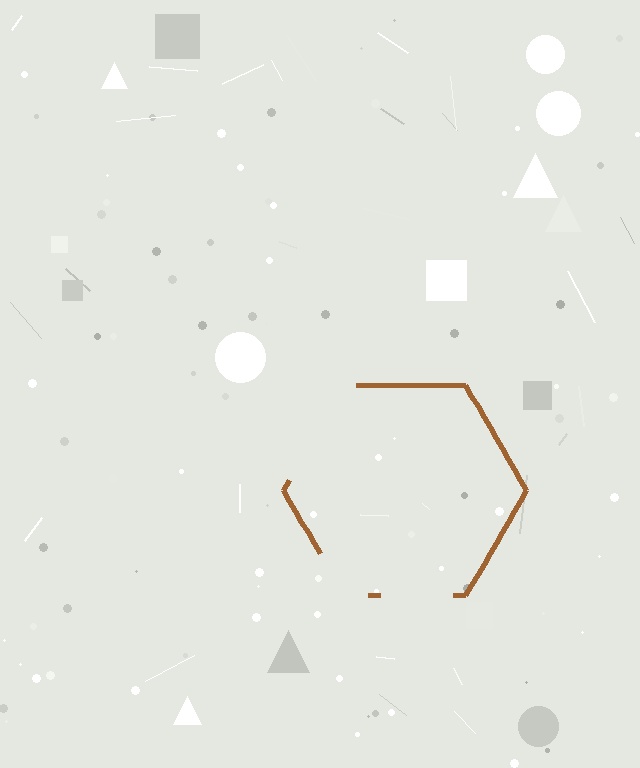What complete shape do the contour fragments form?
The contour fragments form a hexagon.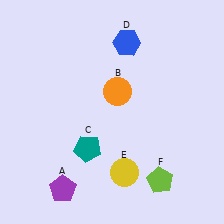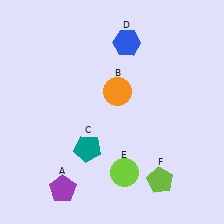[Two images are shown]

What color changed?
The circle (E) changed from yellow in Image 1 to lime in Image 2.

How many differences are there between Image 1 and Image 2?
There is 1 difference between the two images.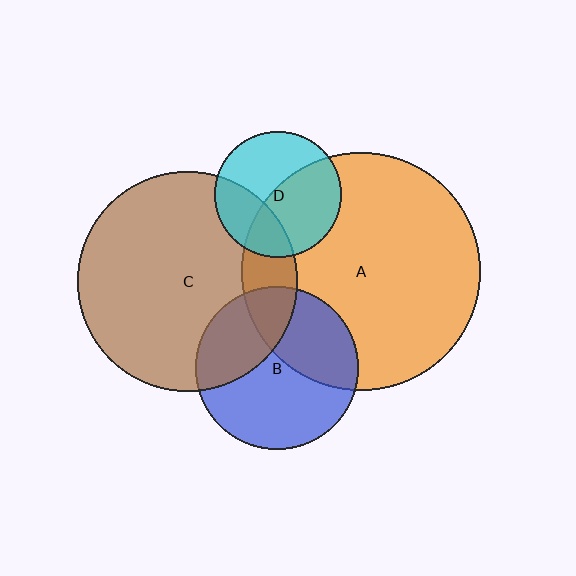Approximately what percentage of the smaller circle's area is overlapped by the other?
Approximately 35%.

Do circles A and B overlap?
Yes.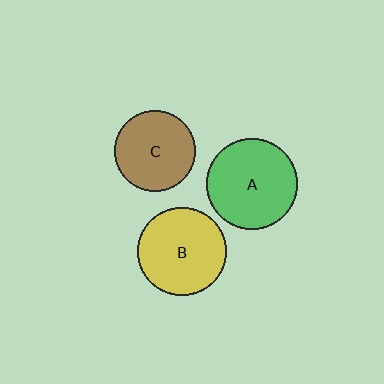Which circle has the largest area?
Circle A (green).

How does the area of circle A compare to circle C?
Approximately 1.3 times.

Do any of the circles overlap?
No, none of the circles overlap.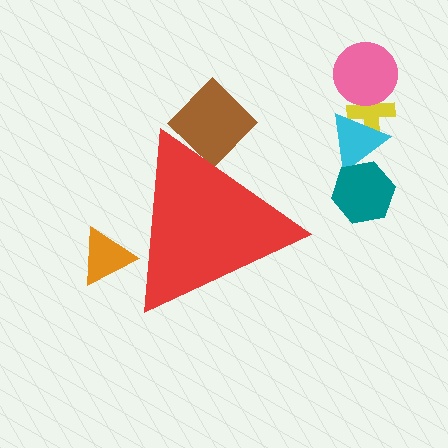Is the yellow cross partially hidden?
No, the yellow cross is fully visible.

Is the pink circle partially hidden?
No, the pink circle is fully visible.